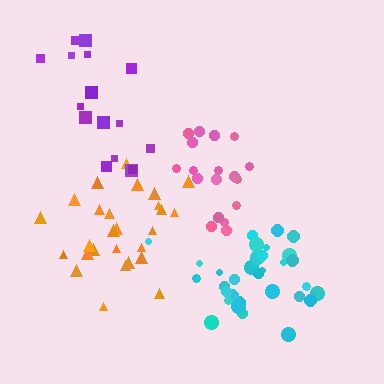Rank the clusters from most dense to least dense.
cyan, pink, orange, purple.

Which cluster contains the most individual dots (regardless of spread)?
Cyan (32).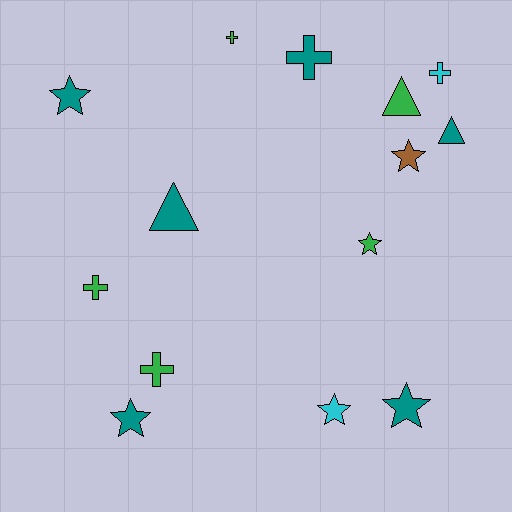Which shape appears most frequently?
Star, with 6 objects.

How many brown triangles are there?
There are no brown triangles.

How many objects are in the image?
There are 14 objects.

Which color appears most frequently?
Teal, with 6 objects.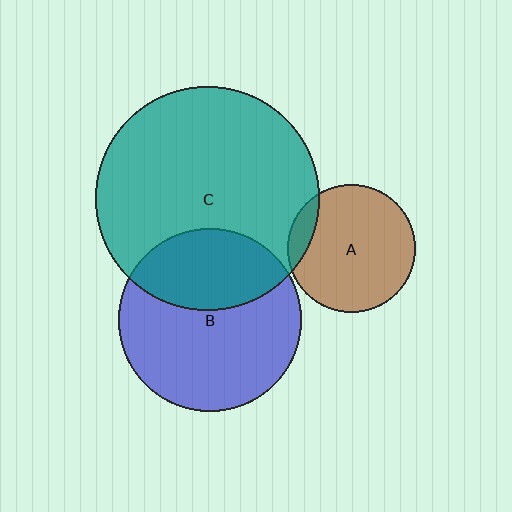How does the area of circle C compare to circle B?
Approximately 1.5 times.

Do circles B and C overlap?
Yes.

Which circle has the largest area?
Circle C (teal).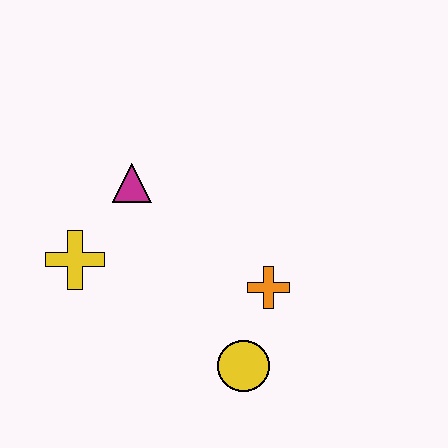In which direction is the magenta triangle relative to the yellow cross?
The magenta triangle is above the yellow cross.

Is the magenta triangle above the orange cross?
Yes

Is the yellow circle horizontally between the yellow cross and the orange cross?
Yes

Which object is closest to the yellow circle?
The orange cross is closest to the yellow circle.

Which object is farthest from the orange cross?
The yellow cross is farthest from the orange cross.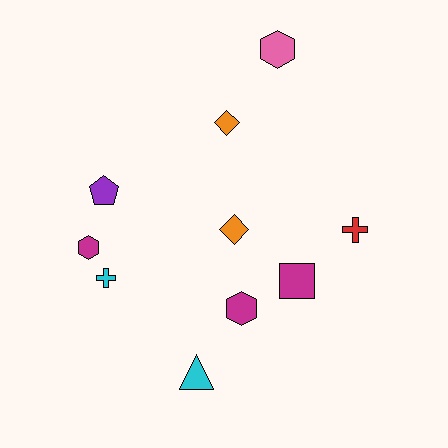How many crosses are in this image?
There are 2 crosses.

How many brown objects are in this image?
There are no brown objects.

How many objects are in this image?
There are 10 objects.